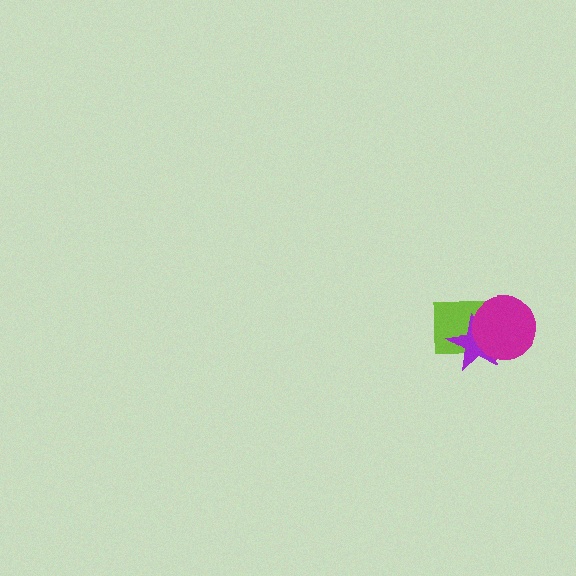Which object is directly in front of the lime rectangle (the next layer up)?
The purple star is directly in front of the lime rectangle.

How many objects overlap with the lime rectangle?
2 objects overlap with the lime rectangle.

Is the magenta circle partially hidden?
No, no other shape covers it.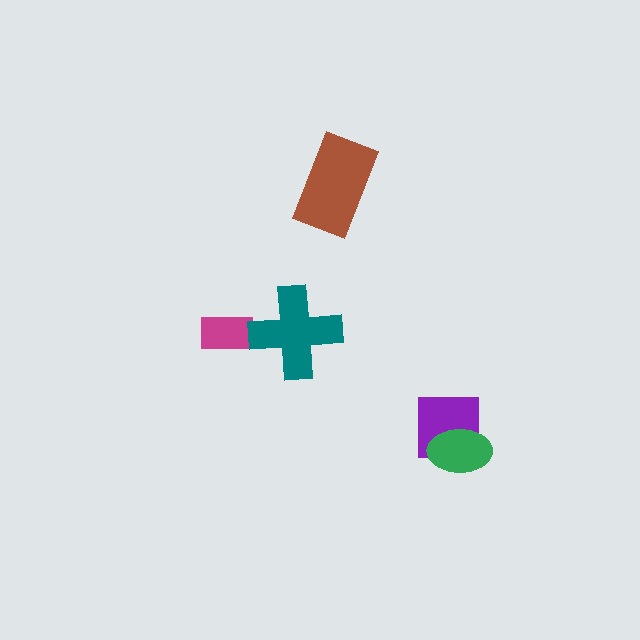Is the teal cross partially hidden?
No, no other shape covers it.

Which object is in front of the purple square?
The green ellipse is in front of the purple square.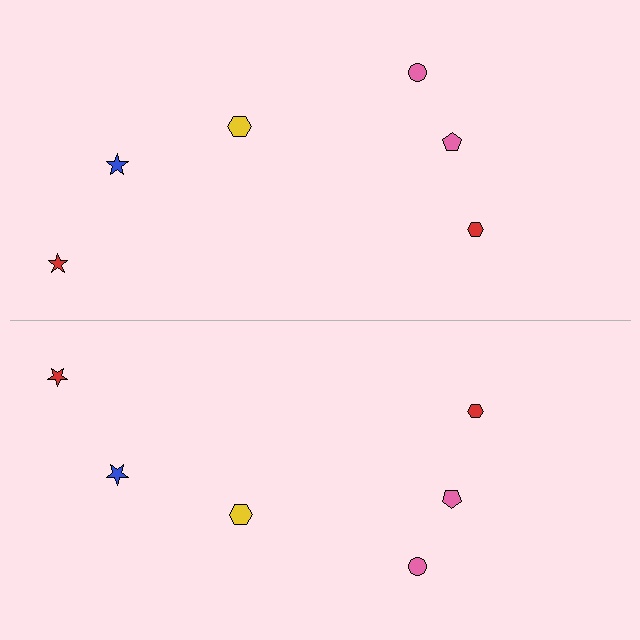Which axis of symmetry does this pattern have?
The pattern has a horizontal axis of symmetry running through the center of the image.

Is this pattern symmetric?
Yes, this pattern has bilateral (reflection) symmetry.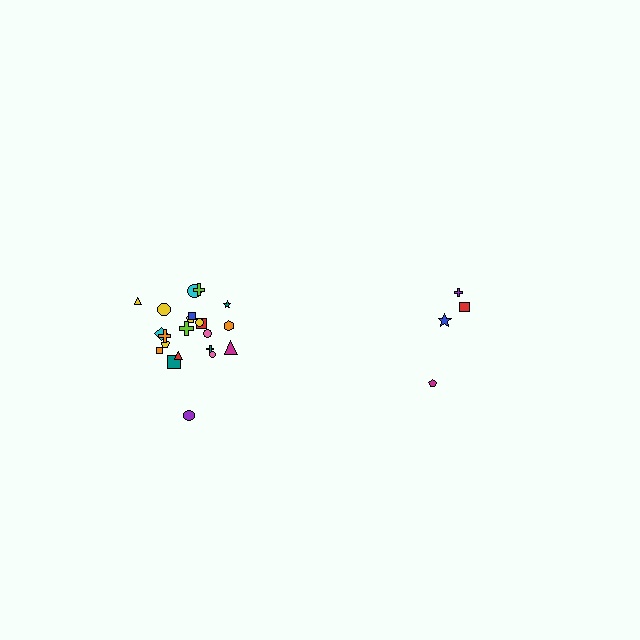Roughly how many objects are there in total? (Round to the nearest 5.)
Roughly 25 objects in total.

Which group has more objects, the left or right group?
The left group.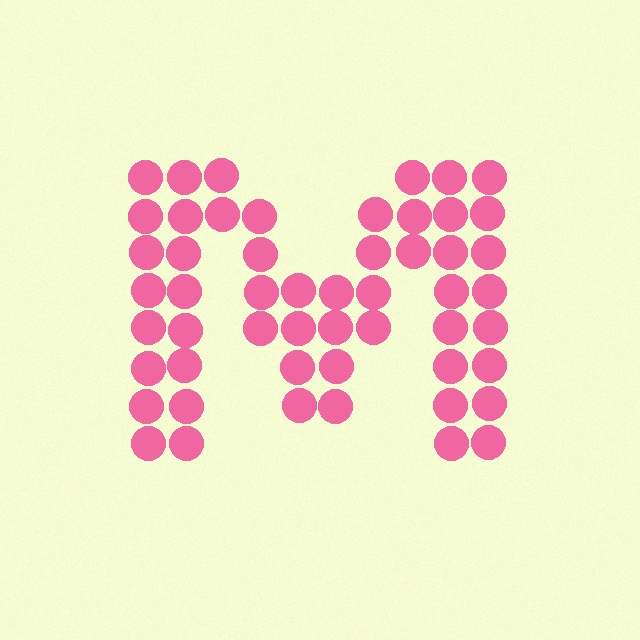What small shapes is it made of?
It is made of small circles.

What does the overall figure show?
The overall figure shows the letter M.